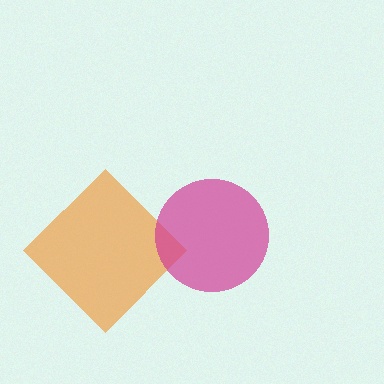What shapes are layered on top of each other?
The layered shapes are: an orange diamond, a magenta circle.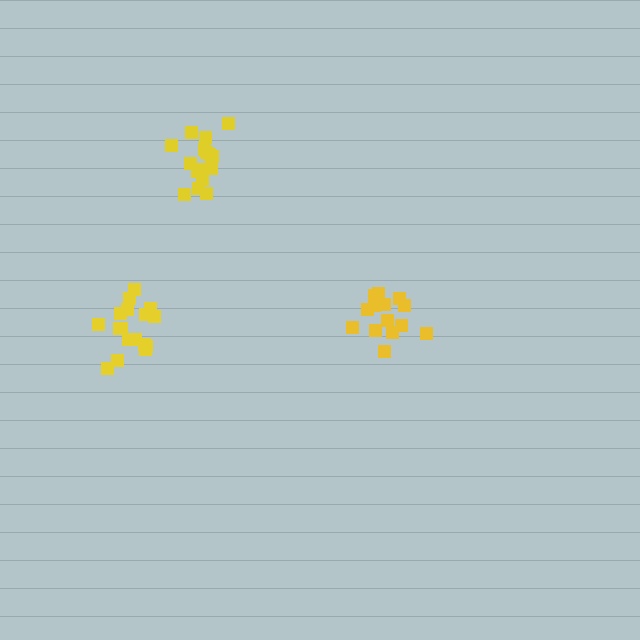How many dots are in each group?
Group 1: 16 dots, Group 2: 14 dots, Group 3: 17 dots (47 total).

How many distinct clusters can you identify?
There are 3 distinct clusters.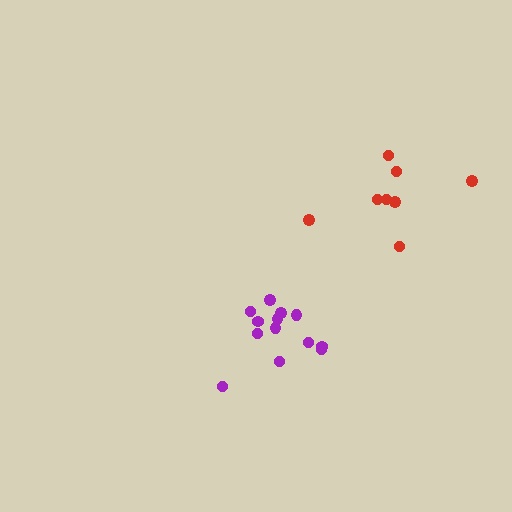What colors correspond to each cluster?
The clusters are colored: purple, red.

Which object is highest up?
The red cluster is topmost.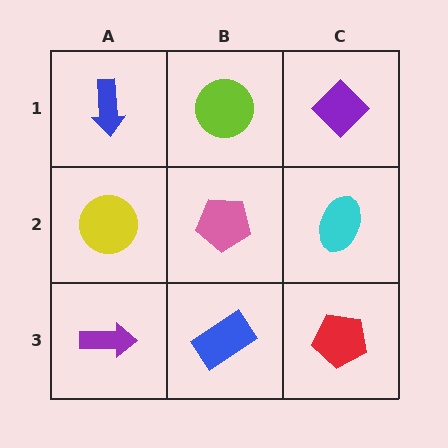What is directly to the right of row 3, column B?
A red pentagon.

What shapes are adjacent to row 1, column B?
A pink pentagon (row 2, column B), a blue arrow (row 1, column A), a purple diamond (row 1, column C).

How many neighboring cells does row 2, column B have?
4.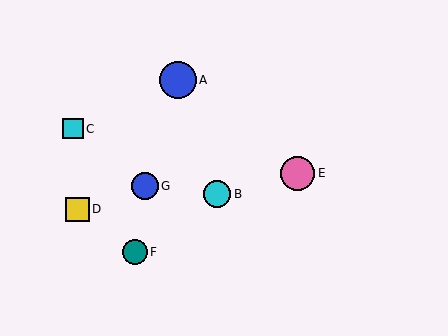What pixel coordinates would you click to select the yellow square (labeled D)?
Click at (77, 209) to select the yellow square D.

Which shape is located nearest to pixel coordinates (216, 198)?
The cyan circle (labeled B) at (217, 194) is nearest to that location.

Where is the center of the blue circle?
The center of the blue circle is at (178, 80).